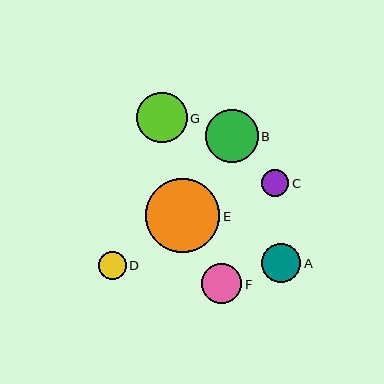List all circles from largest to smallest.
From largest to smallest: E, B, G, F, A, C, D.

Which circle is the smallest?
Circle D is the smallest with a size of approximately 27 pixels.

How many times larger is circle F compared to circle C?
Circle F is approximately 1.5 times the size of circle C.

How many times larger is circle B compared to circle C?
Circle B is approximately 2.0 times the size of circle C.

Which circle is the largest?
Circle E is the largest with a size of approximately 74 pixels.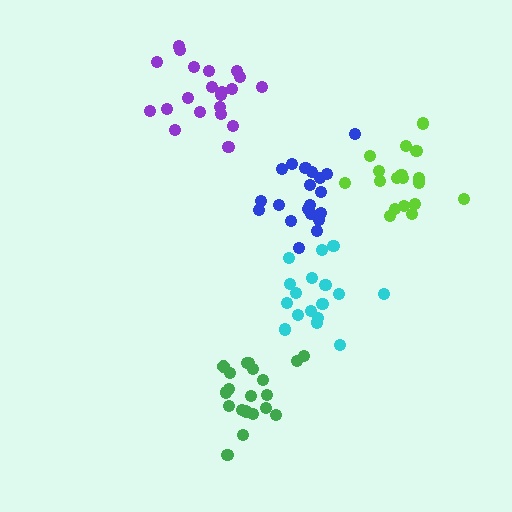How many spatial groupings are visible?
There are 5 spatial groupings.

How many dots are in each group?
Group 1: 17 dots, Group 2: 20 dots, Group 3: 21 dots, Group 4: 18 dots, Group 5: 20 dots (96 total).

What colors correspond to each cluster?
The clusters are colored: cyan, green, purple, lime, blue.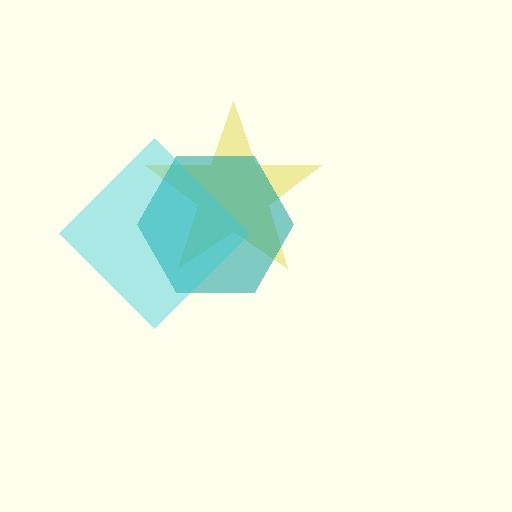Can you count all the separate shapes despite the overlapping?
Yes, there are 3 separate shapes.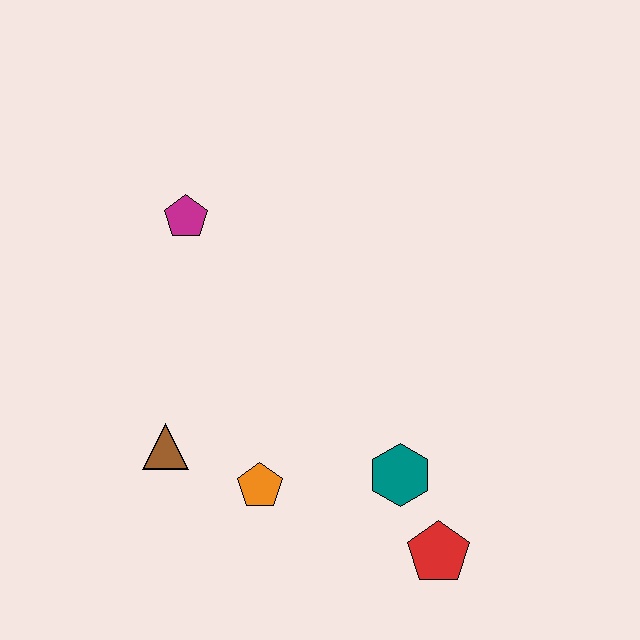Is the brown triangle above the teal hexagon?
Yes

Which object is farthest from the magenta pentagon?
The red pentagon is farthest from the magenta pentagon.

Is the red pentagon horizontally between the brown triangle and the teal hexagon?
No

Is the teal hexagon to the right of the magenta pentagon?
Yes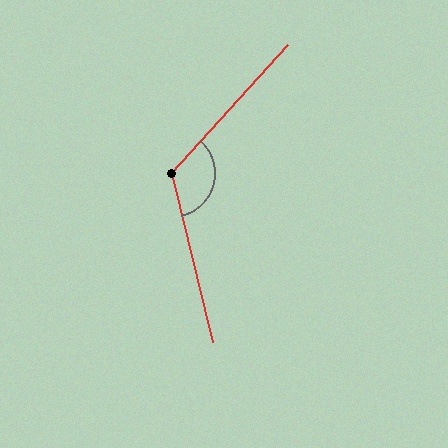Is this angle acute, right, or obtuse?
It is obtuse.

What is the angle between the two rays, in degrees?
Approximately 124 degrees.